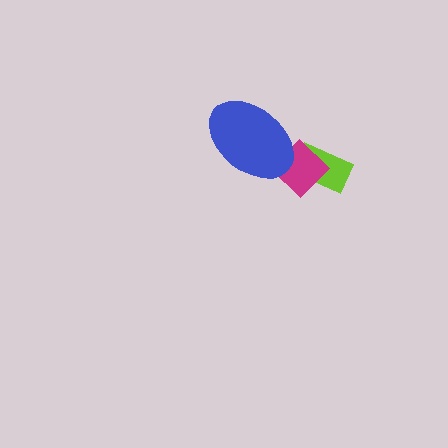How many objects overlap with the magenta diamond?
2 objects overlap with the magenta diamond.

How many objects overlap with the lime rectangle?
1 object overlaps with the lime rectangle.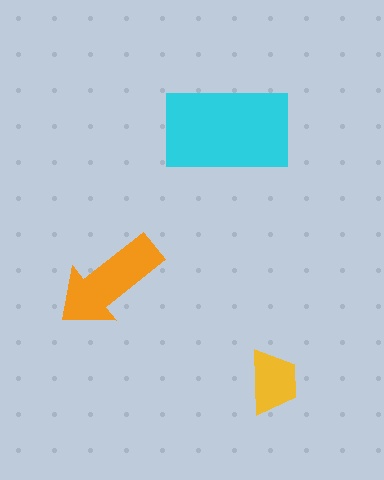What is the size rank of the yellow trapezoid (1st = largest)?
3rd.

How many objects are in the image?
There are 3 objects in the image.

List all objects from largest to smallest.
The cyan rectangle, the orange arrow, the yellow trapezoid.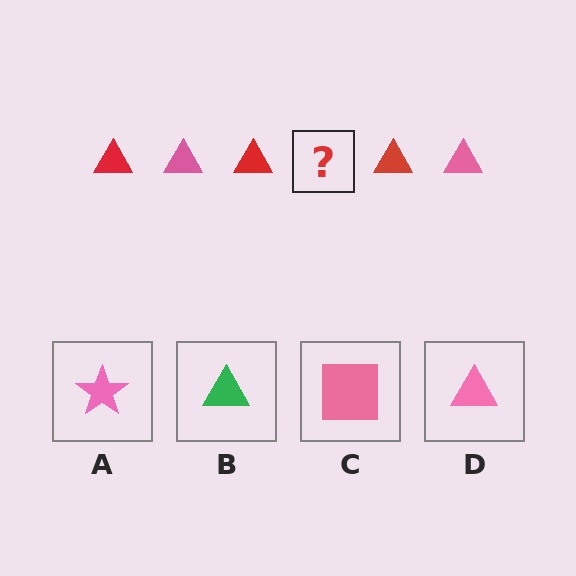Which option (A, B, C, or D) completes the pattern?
D.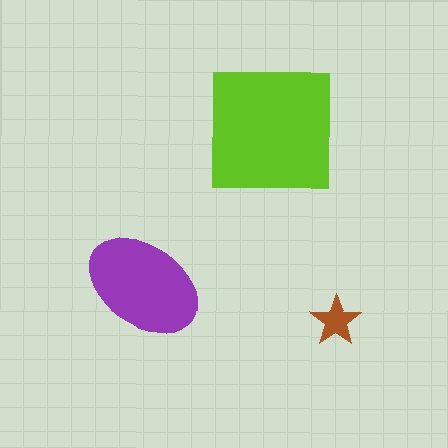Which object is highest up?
The lime square is topmost.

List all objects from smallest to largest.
The brown star, the purple ellipse, the lime square.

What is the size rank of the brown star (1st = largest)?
3rd.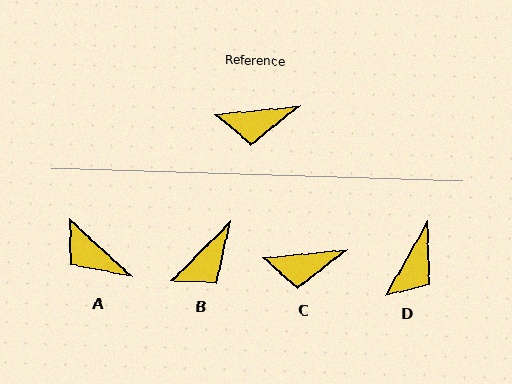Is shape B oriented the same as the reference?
No, it is off by about 39 degrees.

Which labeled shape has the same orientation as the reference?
C.